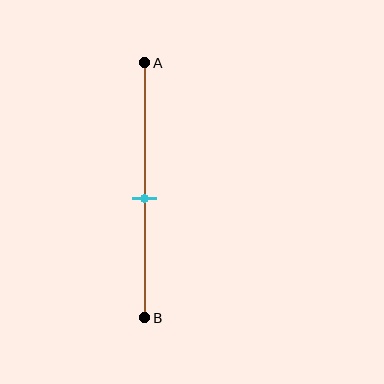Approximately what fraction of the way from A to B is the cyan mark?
The cyan mark is approximately 55% of the way from A to B.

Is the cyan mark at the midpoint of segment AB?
No, the mark is at about 55% from A, not at the 50% midpoint.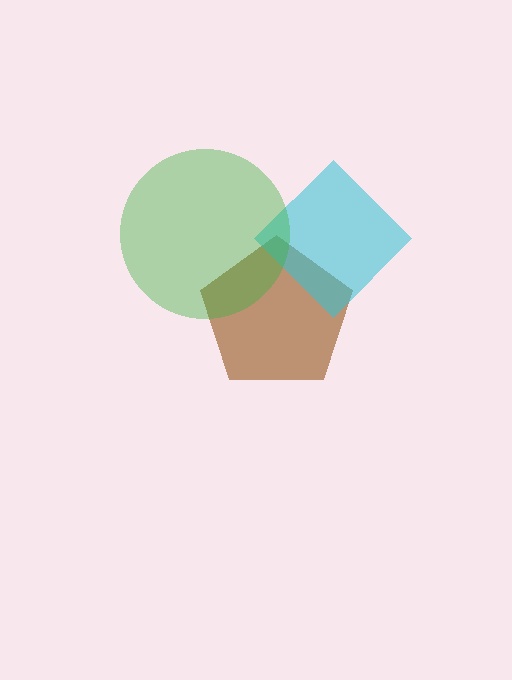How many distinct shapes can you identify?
There are 3 distinct shapes: a brown pentagon, a cyan diamond, a green circle.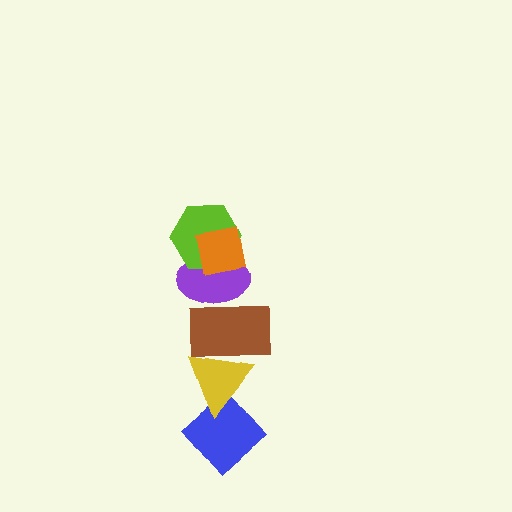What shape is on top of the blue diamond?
The yellow triangle is on top of the blue diamond.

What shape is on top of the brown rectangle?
The purple ellipse is on top of the brown rectangle.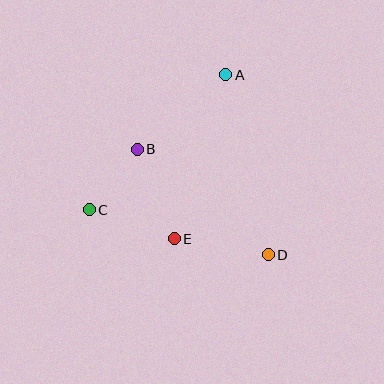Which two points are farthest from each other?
Points A and C are farthest from each other.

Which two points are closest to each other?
Points B and C are closest to each other.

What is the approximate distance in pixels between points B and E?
The distance between B and E is approximately 97 pixels.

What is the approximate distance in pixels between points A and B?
The distance between A and B is approximately 116 pixels.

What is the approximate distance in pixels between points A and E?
The distance between A and E is approximately 172 pixels.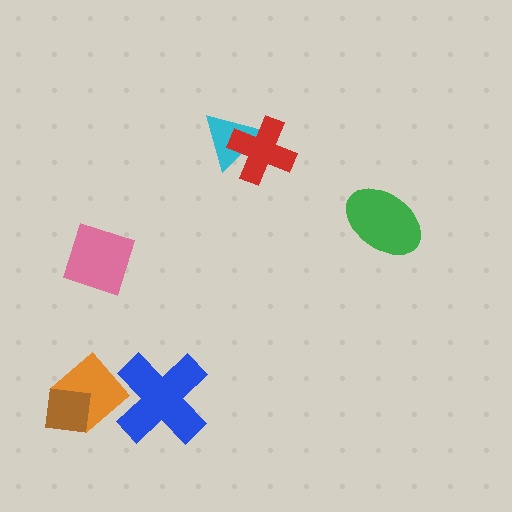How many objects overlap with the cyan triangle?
1 object overlaps with the cyan triangle.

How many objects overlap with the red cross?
1 object overlaps with the red cross.